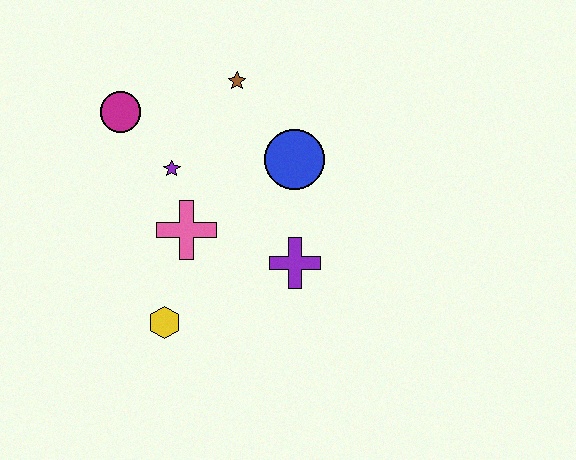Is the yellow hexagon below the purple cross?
Yes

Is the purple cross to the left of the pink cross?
No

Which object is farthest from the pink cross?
The brown star is farthest from the pink cross.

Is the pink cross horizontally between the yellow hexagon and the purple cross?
Yes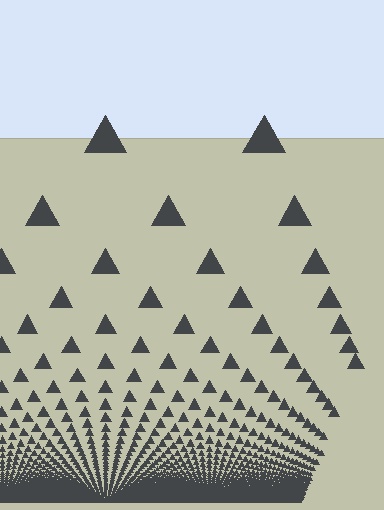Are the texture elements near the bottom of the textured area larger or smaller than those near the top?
Smaller. The gradient is inverted — elements near the bottom are smaller and denser.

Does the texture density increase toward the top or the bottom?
Density increases toward the bottom.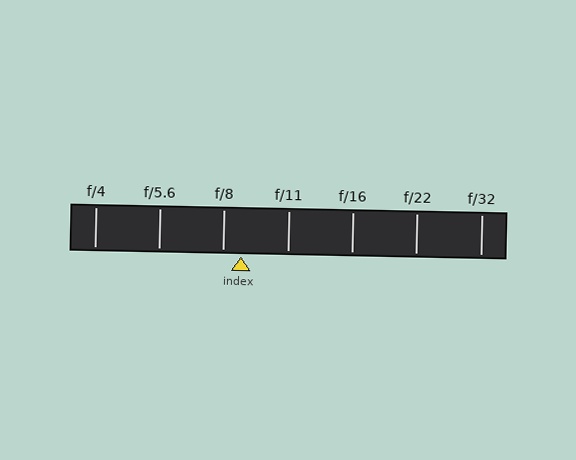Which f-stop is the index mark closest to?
The index mark is closest to f/8.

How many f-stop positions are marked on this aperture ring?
There are 7 f-stop positions marked.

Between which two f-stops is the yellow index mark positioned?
The index mark is between f/8 and f/11.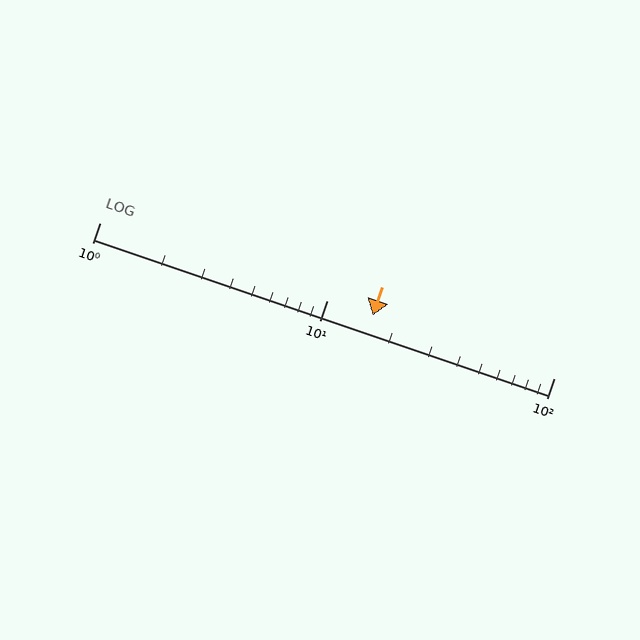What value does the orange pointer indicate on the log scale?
The pointer indicates approximately 16.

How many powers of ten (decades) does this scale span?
The scale spans 2 decades, from 1 to 100.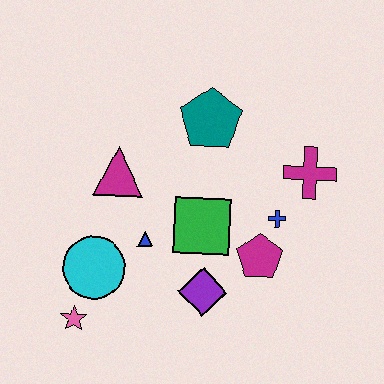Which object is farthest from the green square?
The pink star is farthest from the green square.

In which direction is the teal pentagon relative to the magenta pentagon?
The teal pentagon is above the magenta pentagon.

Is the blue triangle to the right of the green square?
No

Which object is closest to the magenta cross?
The blue cross is closest to the magenta cross.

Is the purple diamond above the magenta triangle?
No